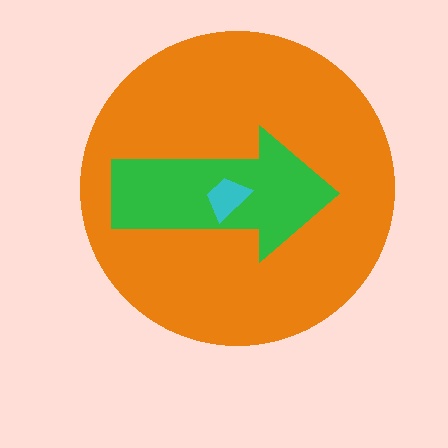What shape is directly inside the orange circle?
The green arrow.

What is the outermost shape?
The orange circle.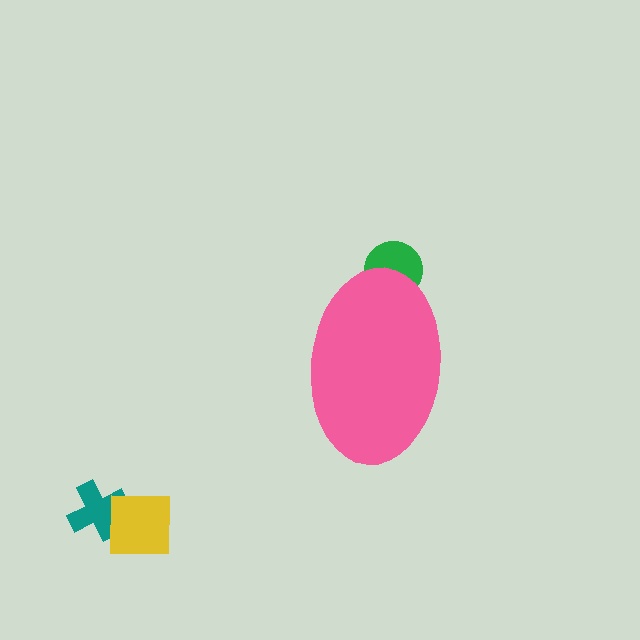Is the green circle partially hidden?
Yes, the green circle is partially hidden behind the pink ellipse.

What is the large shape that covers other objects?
A pink ellipse.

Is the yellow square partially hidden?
No, the yellow square is fully visible.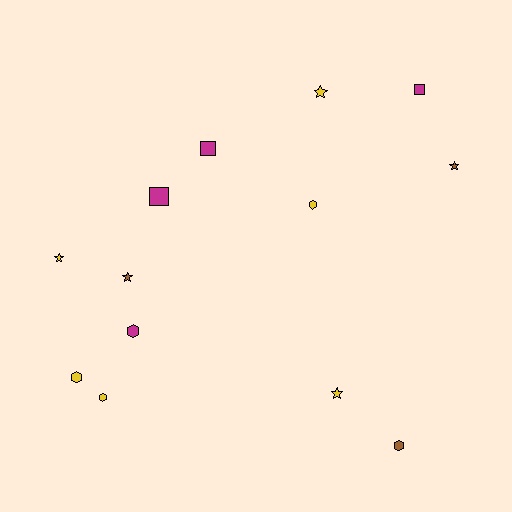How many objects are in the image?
There are 13 objects.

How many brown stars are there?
There are 2 brown stars.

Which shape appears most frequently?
Hexagon, with 5 objects.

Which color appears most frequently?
Yellow, with 6 objects.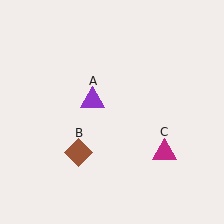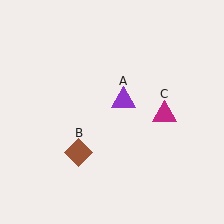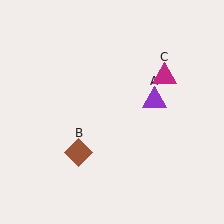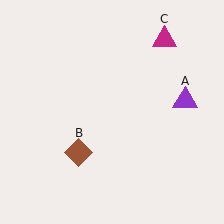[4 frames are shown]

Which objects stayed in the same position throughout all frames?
Brown diamond (object B) remained stationary.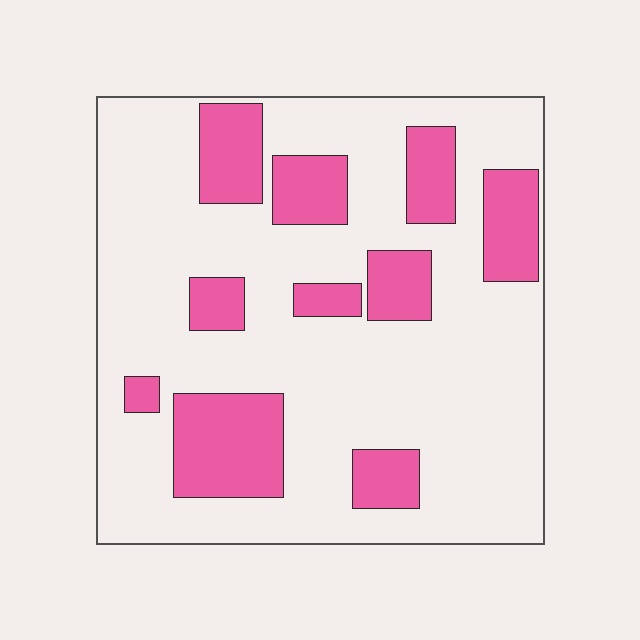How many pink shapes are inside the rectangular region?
10.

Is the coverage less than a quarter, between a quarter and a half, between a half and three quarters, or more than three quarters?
Less than a quarter.